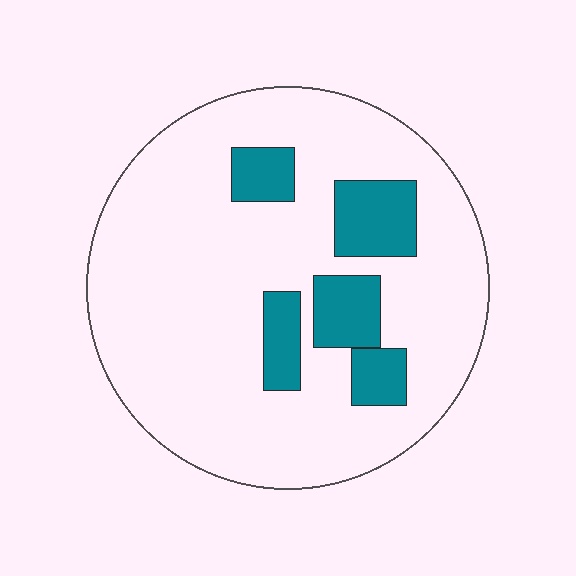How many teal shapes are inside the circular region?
5.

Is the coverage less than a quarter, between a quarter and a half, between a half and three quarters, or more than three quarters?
Less than a quarter.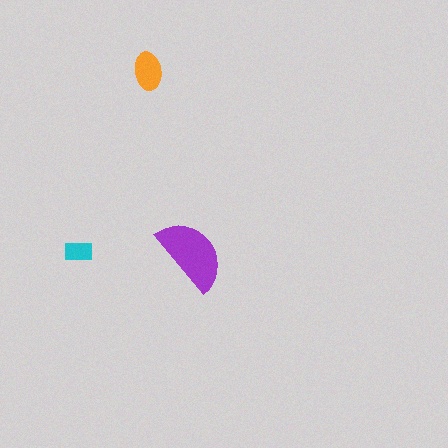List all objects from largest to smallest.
The purple semicircle, the orange ellipse, the cyan rectangle.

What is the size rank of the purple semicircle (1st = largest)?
1st.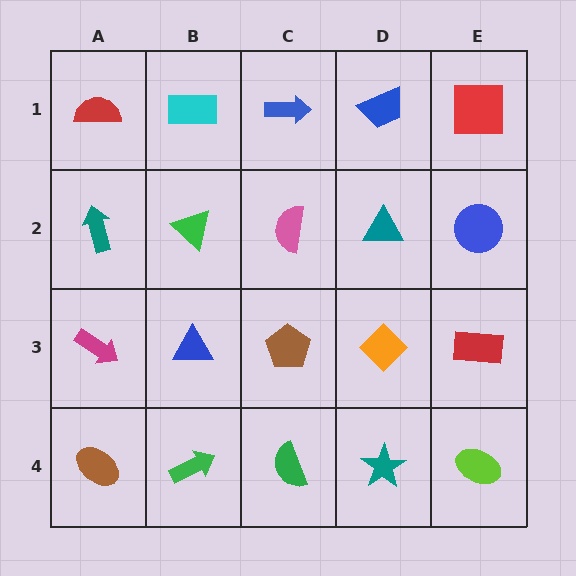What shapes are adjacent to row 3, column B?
A green triangle (row 2, column B), a green arrow (row 4, column B), a magenta arrow (row 3, column A), a brown pentagon (row 3, column C).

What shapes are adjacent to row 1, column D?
A teal triangle (row 2, column D), a blue arrow (row 1, column C), a red square (row 1, column E).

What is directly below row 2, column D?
An orange diamond.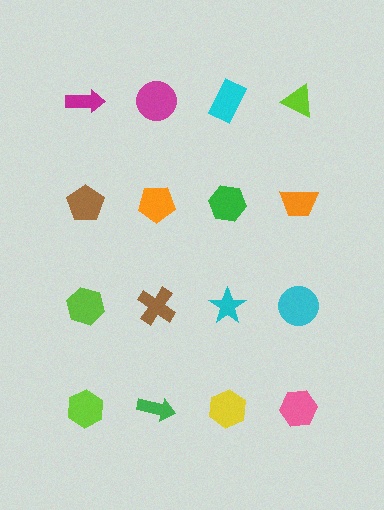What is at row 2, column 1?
A brown pentagon.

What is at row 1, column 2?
A magenta circle.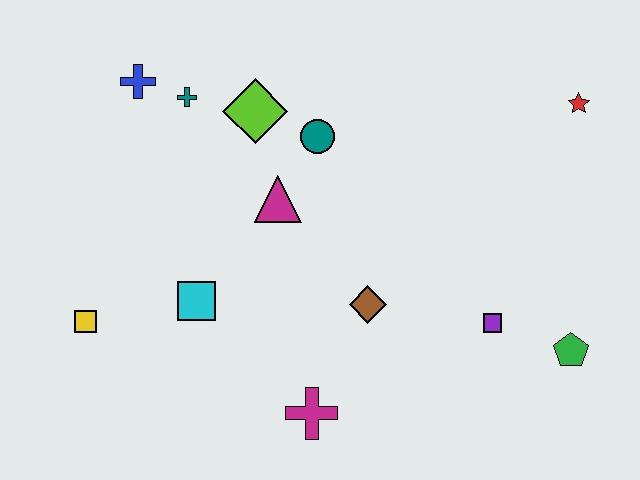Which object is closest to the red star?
The purple square is closest to the red star.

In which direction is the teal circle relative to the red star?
The teal circle is to the left of the red star.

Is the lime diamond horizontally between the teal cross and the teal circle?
Yes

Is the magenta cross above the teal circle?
No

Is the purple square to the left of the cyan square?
No